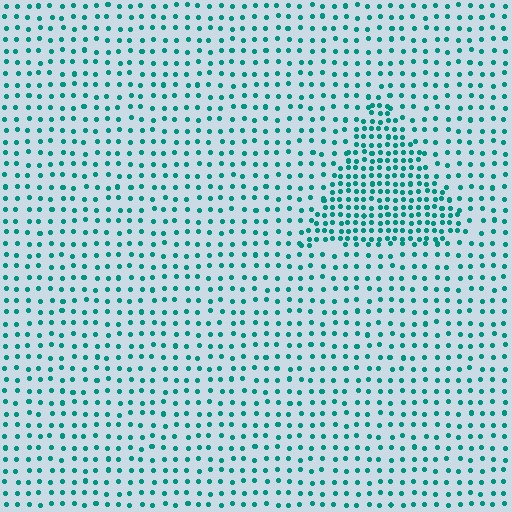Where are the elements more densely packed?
The elements are more densely packed inside the triangle boundary.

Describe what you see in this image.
The image contains small teal elements arranged at two different densities. A triangle-shaped region is visible where the elements are more densely packed than the surrounding area.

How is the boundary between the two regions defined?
The boundary is defined by a change in element density (approximately 2.1x ratio). All elements are the same color, size, and shape.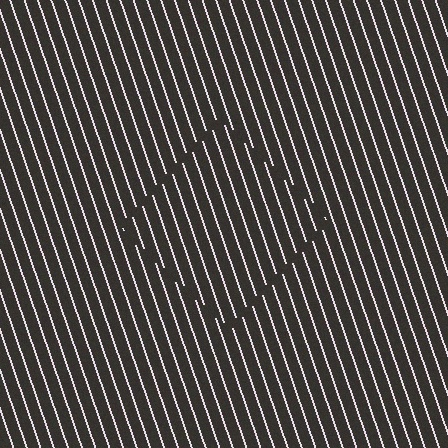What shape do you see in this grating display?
An illusory square. The interior of the shape contains the same grating, shifted by half a period — the contour is defined by the phase discontinuity where line-ends from the inner and outer gratings abut.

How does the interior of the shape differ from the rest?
The interior of the shape contains the same grating, shifted by half a period — the contour is defined by the phase discontinuity where line-ends from the inner and outer gratings abut.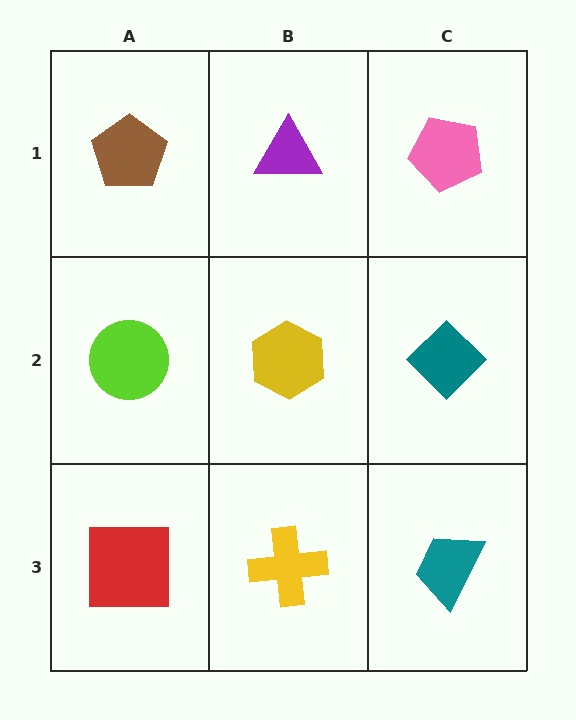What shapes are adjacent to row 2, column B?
A purple triangle (row 1, column B), a yellow cross (row 3, column B), a lime circle (row 2, column A), a teal diamond (row 2, column C).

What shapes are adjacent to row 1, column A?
A lime circle (row 2, column A), a purple triangle (row 1, column B).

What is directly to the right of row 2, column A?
A yellow hexagon.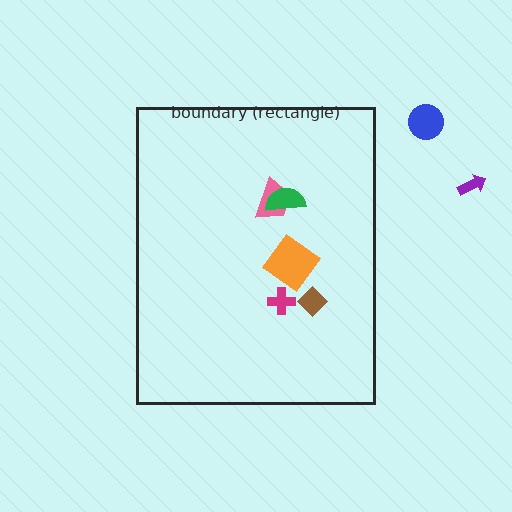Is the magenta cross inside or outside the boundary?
Inside.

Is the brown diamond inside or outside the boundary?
Inside.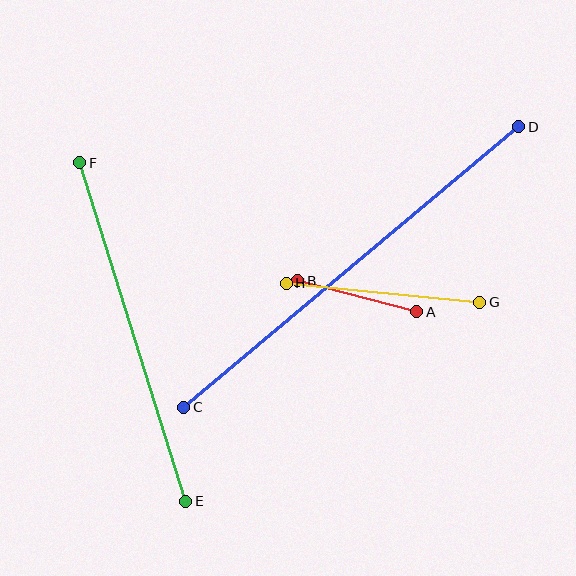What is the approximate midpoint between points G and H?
The midpoint is at approximately (383, 293) pixels.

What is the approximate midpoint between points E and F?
The midpoint is at approximately (133, 332) pixels.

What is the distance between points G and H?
The distance is approximately 194 pixels.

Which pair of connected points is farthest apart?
Points C and D are farthest apart.